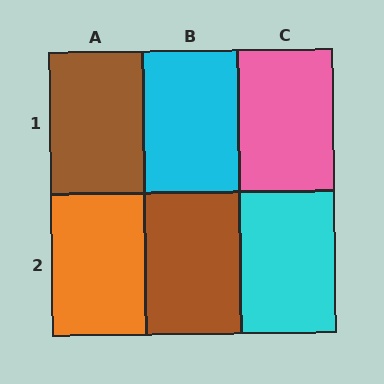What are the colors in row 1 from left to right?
Brown, cyan, pink.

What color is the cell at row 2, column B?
Brown.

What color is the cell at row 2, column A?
Orange.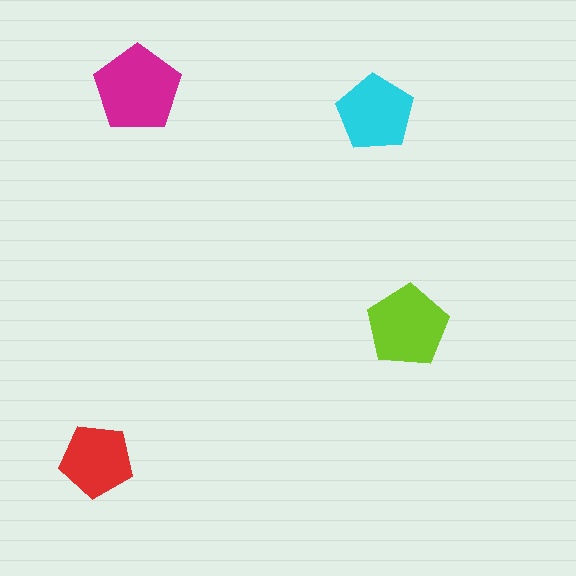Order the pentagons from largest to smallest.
the magenta one, the lime one, the cyan one, the red one.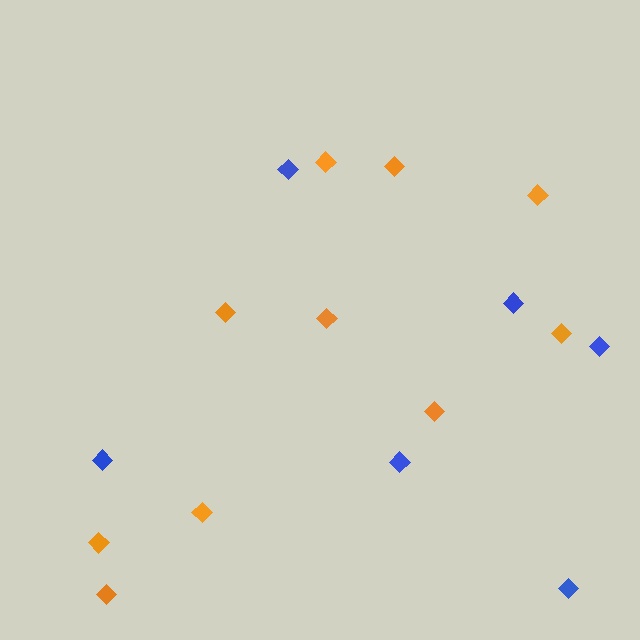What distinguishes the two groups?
There are 2 groups: one group of orange diamonds (10) and one group of blue diamonds (6).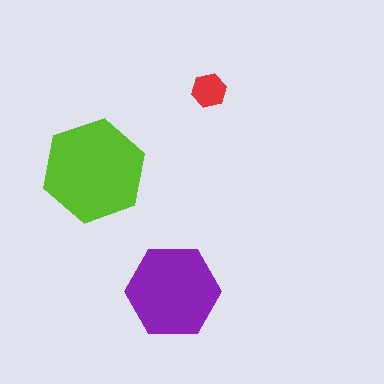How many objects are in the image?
There are 3 objects in the image.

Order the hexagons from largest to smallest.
the lime one, the purple one, the red one.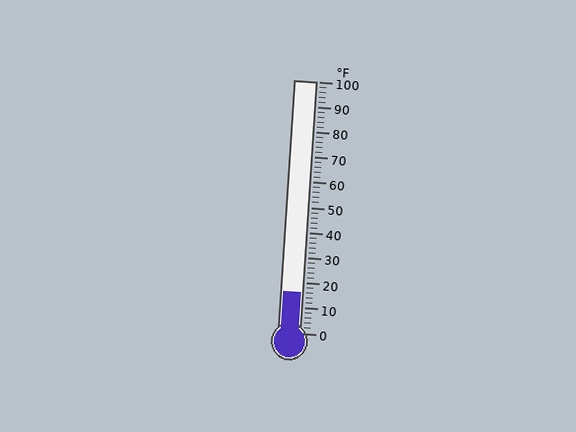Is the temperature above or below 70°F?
The temperature is below 70°F.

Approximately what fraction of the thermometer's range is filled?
The thermometer is filled to approximately 15% of its range.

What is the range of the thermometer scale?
The thermometer scale ranges from 0°F to 100°F.